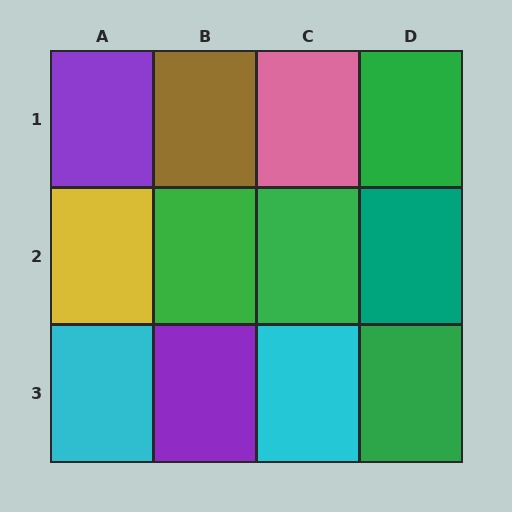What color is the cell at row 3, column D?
Green.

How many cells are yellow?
1 cell is yellow.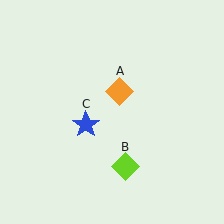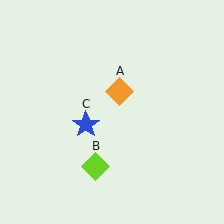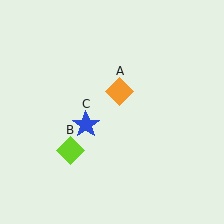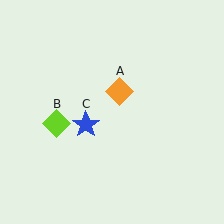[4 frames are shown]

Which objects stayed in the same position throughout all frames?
Orange diamond (object A) and blue star (object C) remained stationary.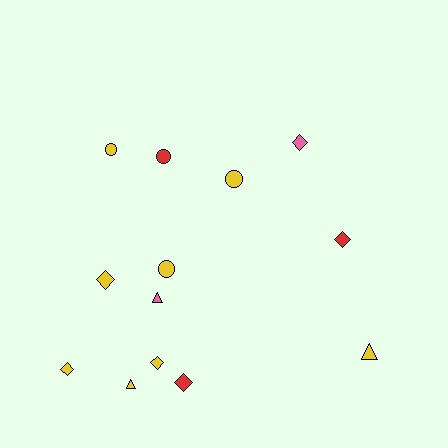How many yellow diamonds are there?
There are 3 yellow diamonds.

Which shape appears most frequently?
Diamond, with 6 objects.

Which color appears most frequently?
Yellow, with 8 objects.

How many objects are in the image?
There are 13 objects.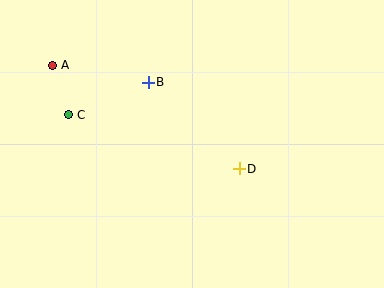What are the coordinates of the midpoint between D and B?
The midpoint between D and B is at (194, 125).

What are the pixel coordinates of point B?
Point B is at (148, 82).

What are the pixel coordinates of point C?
Point C is at (69, 115).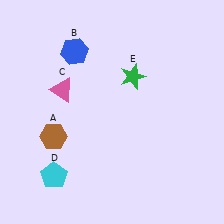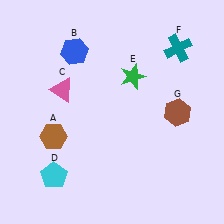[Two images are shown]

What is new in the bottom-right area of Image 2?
A brown hexagon (G) was added in the bottom-right area of Image 2.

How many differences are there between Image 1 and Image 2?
There are 2 differences between the two images.